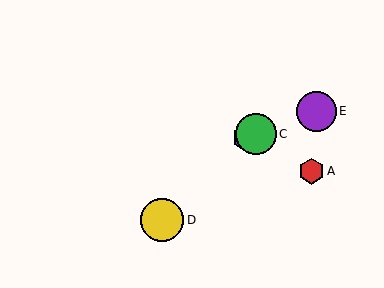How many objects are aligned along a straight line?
3 objects (B, C, E) are aligned along a straight line.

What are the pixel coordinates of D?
Object D is at (162, 220).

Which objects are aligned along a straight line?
Objects B, C, E are aligned along a straight line.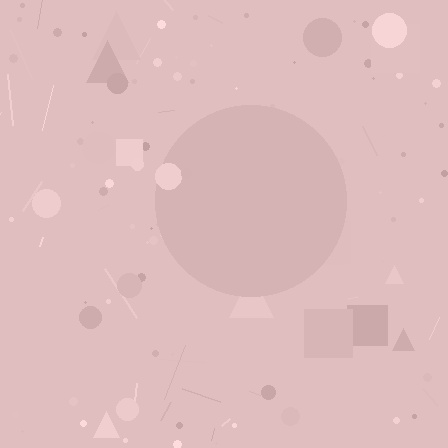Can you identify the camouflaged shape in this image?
The camouflaged shape is a circle.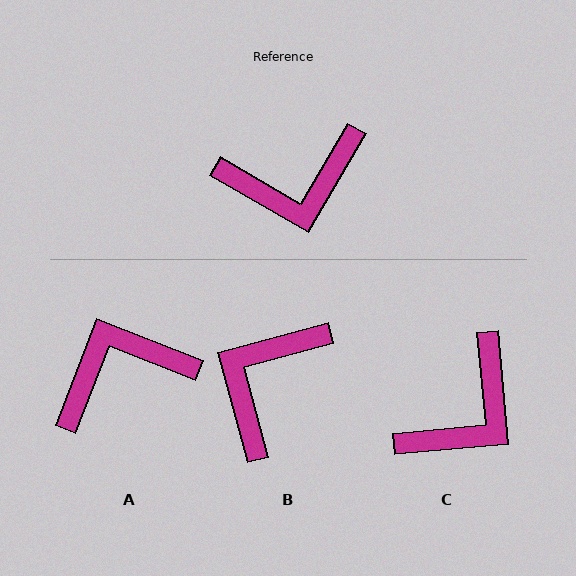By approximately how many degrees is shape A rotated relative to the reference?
Approximately 171 degrees clockwise.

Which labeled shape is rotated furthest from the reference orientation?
A, about 171 degrees away.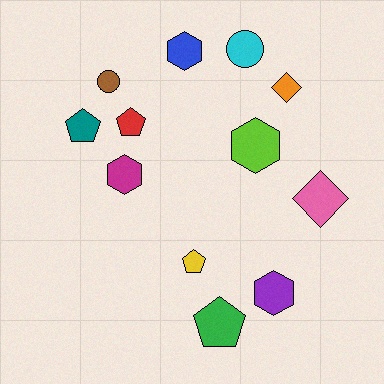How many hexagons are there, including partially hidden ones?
There are 4 hexagons.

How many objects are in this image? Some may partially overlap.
There are 12 objects.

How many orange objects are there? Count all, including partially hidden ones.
There is 1 orange object.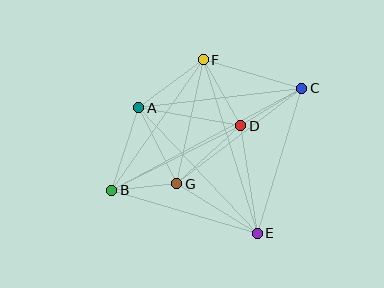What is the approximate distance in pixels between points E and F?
The distance between E and F is approximately 182 pixels.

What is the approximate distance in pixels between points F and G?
The distance between F and G is approximately 127 pixels.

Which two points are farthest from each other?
Points B and C are farthest from each other.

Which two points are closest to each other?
Points B and G are closest to each other.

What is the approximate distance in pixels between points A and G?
The distance between A and G is approximately 85 pixels.